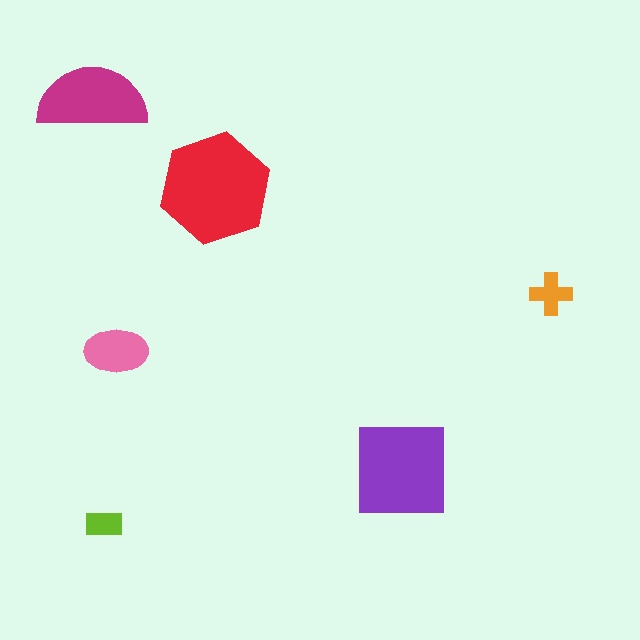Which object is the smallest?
The lime rectangle.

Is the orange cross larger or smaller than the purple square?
Smaller.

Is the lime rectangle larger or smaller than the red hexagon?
Smaller.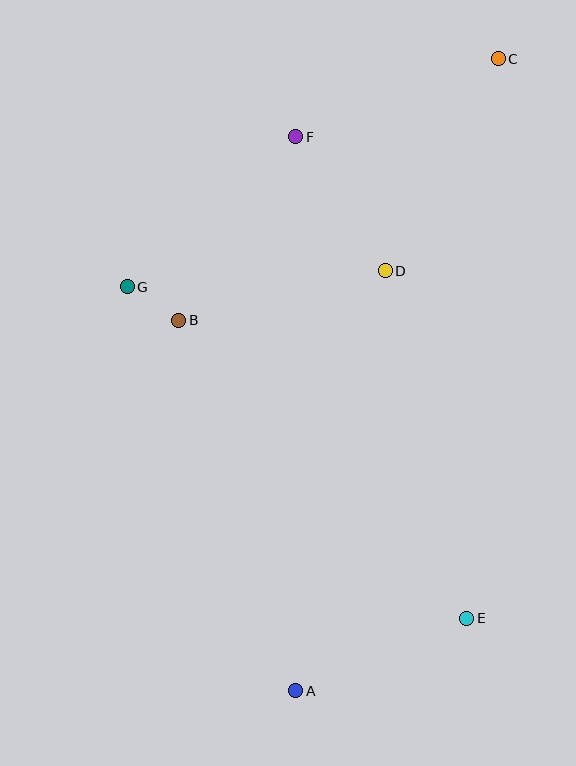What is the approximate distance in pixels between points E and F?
The distance between E and F is approximately 511 pixels.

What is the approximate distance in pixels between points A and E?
The distance between A and E is approximately 186 pixels.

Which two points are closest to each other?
Points B and G are closest to each other.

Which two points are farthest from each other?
Points A and C are farthest from each other.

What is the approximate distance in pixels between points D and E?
The distance between D and E is approximately 357 pixels.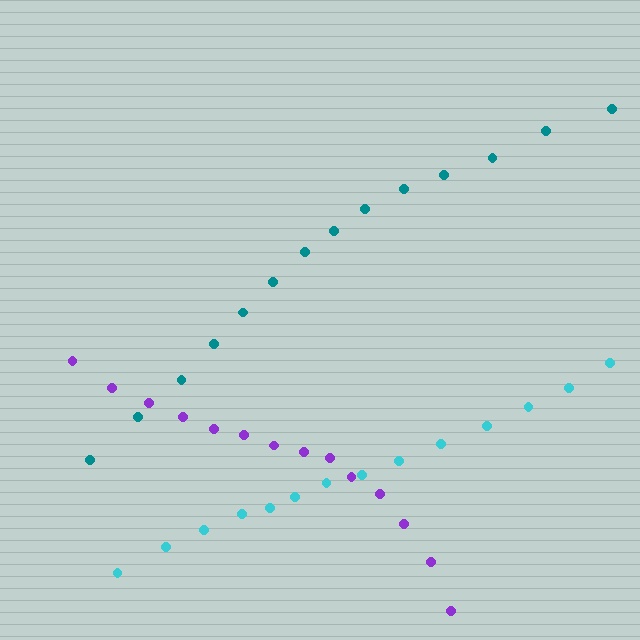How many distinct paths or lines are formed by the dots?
There are 3 distinct paths.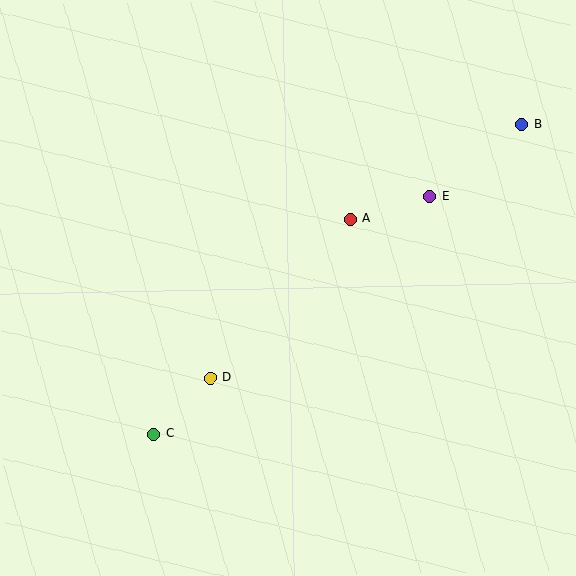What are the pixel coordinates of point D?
Point D is at (210, 378).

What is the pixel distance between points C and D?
The distance between C and D is 80 pixels.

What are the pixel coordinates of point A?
Point A is at (350, 219).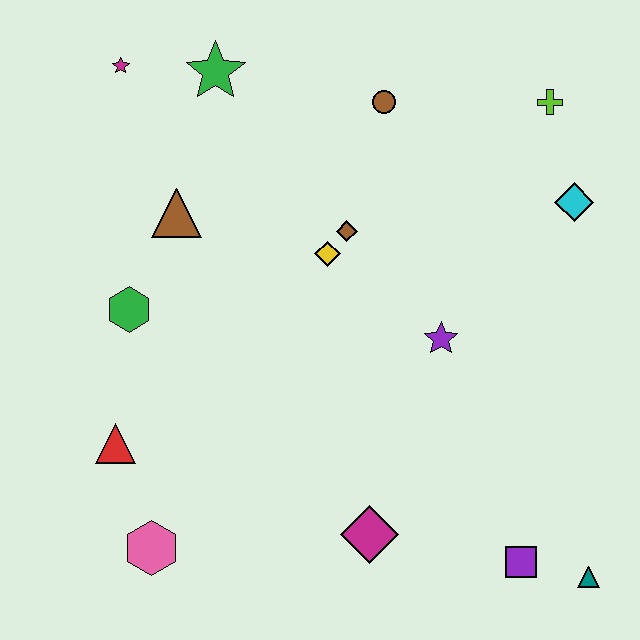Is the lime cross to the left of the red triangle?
No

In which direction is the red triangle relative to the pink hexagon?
The red triangle is above the pink hexagon.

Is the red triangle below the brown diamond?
Yes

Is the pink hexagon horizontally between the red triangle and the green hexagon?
No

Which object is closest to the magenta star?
The green star is closest to the magenta star.